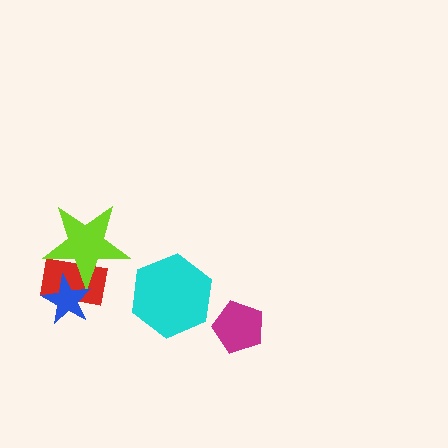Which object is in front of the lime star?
The blue star is in front of the lime star.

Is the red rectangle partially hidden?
Yes, it is partially covered by another shape.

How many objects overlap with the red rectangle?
2 objects overlap with the red rectangle.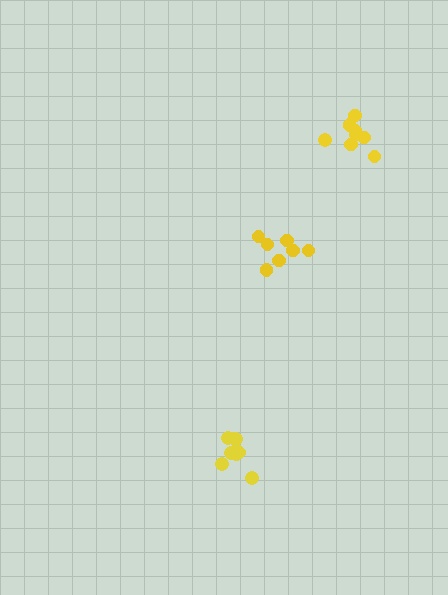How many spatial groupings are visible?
There are 3 spatial groupings.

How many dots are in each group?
Group 1: 10 dots, Group 2: 8 dots, Group 3: 7 dots (25 total).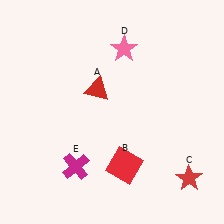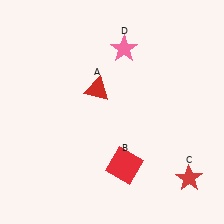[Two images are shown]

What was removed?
The magenta cross (E) was removed in Image 2.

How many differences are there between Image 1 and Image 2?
There is 1 difference between the two images.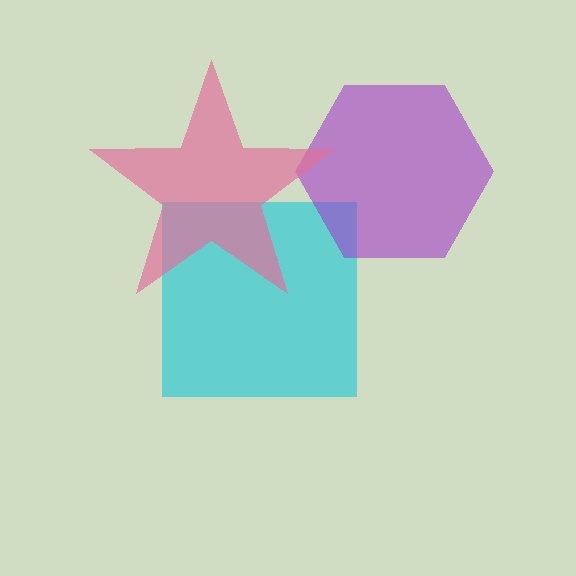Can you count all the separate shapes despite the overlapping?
Yes, there are 3 separate shapes.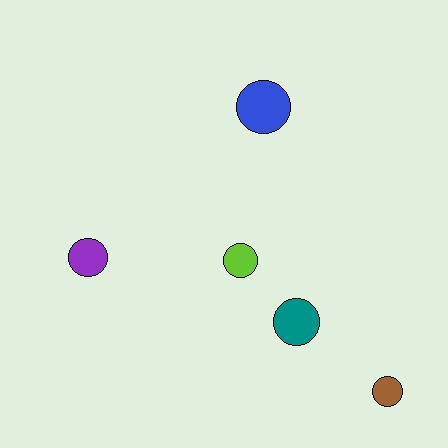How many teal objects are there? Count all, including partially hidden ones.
There is 1 teal object.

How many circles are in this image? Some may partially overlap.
There are 5 circles.